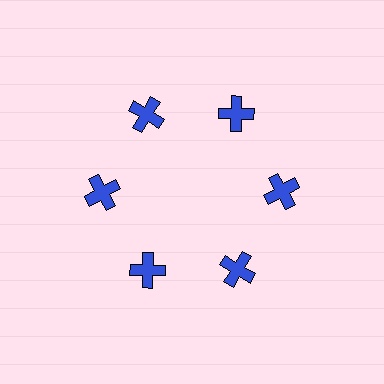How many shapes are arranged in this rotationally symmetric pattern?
There are 6 shapes, arranged in 6 groups of 1.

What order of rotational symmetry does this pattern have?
This pattern has 6-fold rotational symmetry.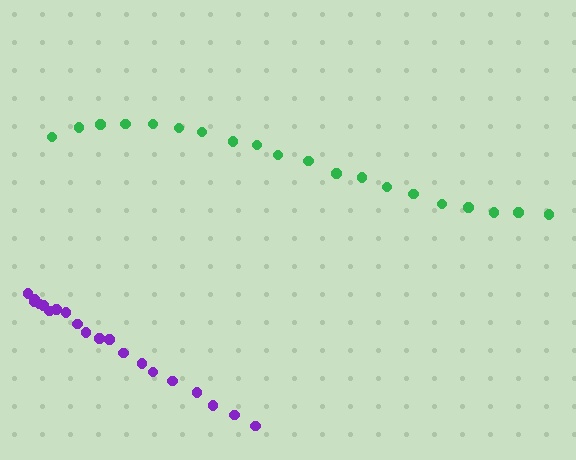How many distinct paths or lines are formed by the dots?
There are 2 distinct paths.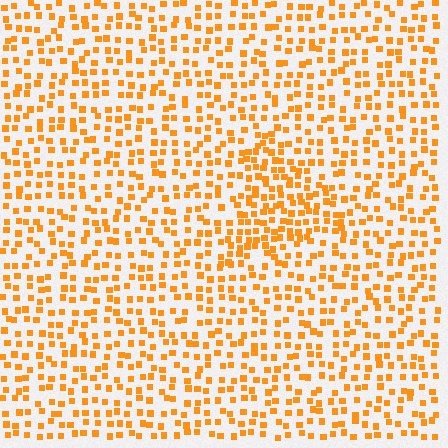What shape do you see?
I see a triangle.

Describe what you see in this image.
The image contains small orange elements arranged at two different densities. A triangle-shaped region is visible where the elements are more densely packed than the surrounding area.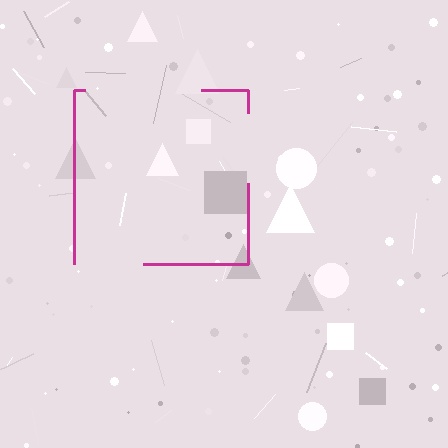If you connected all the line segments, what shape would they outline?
They would outline a square.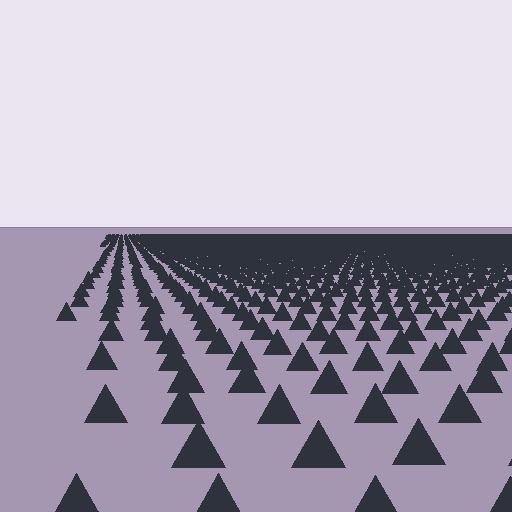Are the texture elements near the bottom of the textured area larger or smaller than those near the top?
Larger. Near the bottom, elements are closer to the viewer and appear at a bigger on-screen size.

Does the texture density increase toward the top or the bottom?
Density increases toward the top.